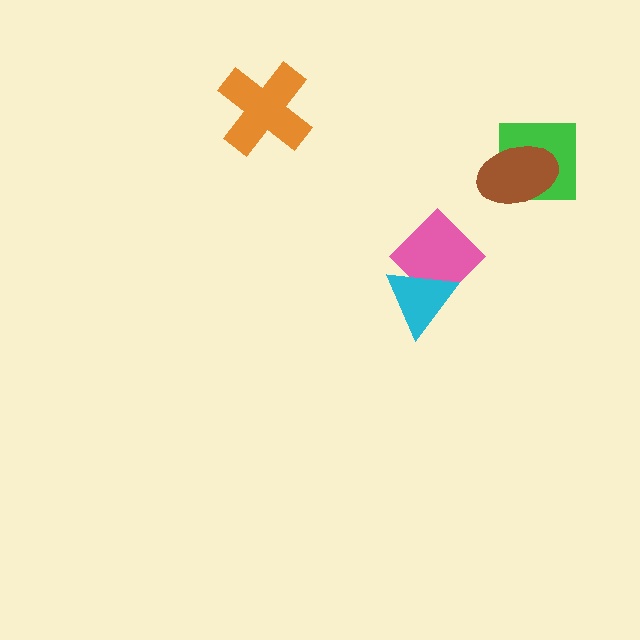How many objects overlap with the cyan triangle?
1 object overlaps with the cyan triangle.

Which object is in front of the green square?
The brown ellipse is in front of the green square.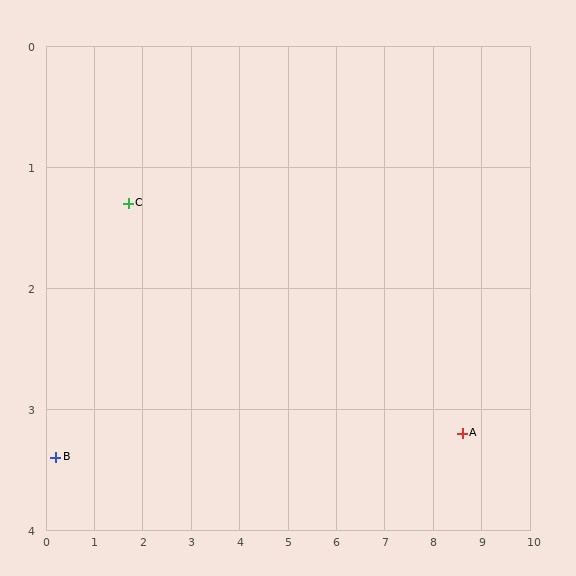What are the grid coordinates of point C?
Point C is at approximately (1.7, 1.3).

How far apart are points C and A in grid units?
Points C and A are about 7.2 grid units apart.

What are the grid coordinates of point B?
Point B is at approximately (0.2, 3.4).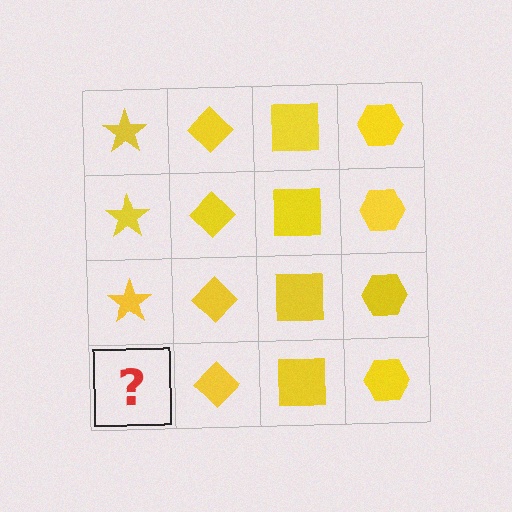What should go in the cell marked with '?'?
The missing cell should contain a yellow star.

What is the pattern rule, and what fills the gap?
The rule is that each column has a consistent shape. The gap should be filled with a yellow star.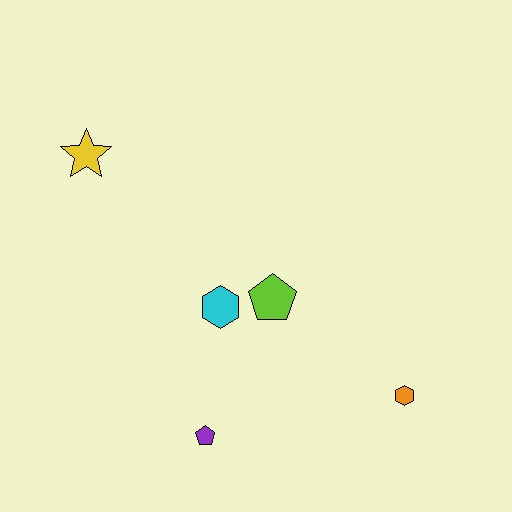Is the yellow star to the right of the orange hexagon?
No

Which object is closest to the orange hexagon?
The lime pentagon is closest to the orange hexagon.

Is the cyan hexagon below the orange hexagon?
No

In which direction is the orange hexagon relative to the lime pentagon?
The orange hexagon is to the right of the lime pentagon.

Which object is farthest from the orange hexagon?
The yellow star is farthest from the orange hexagon.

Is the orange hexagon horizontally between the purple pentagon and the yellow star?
No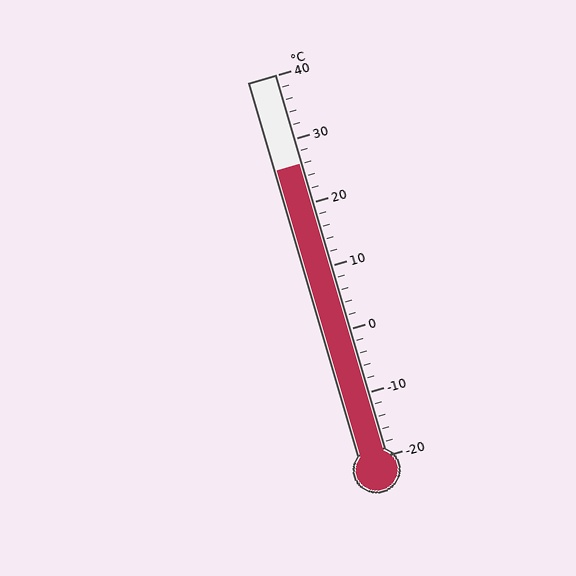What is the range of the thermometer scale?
The thermometer scale ranges from -20°C to 40°C.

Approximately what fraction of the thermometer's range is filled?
The thermometer is filled to approximately 75% of its range.